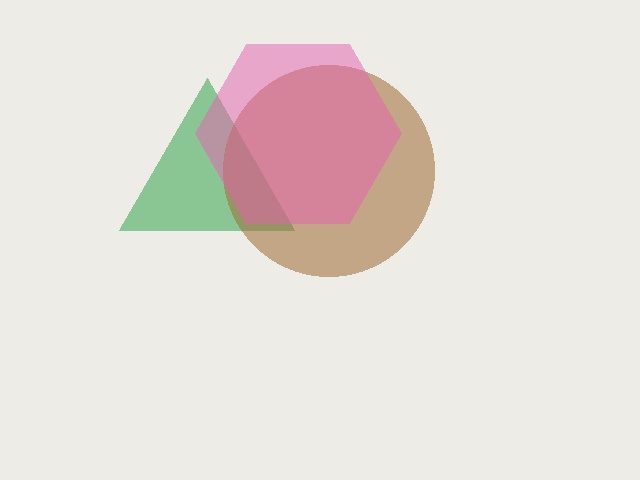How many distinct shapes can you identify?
There are 3 distinct shapes: a green triangle, a brown circle, a pink hexagon.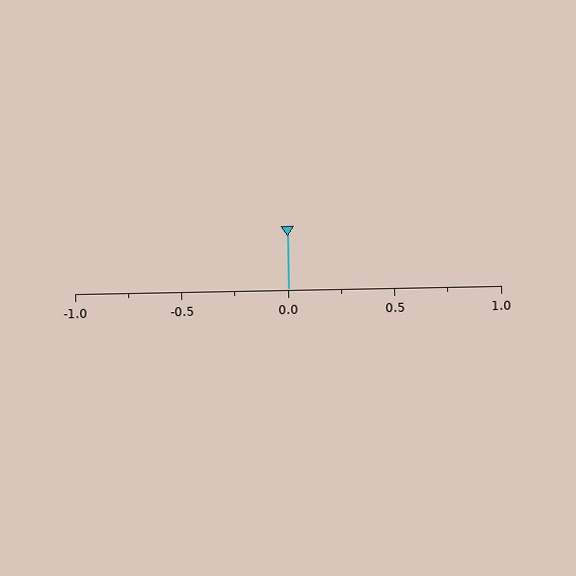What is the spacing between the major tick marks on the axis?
The major ticks are spaced 0.5 apart.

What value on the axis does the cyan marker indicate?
The marker indicates approximately 0.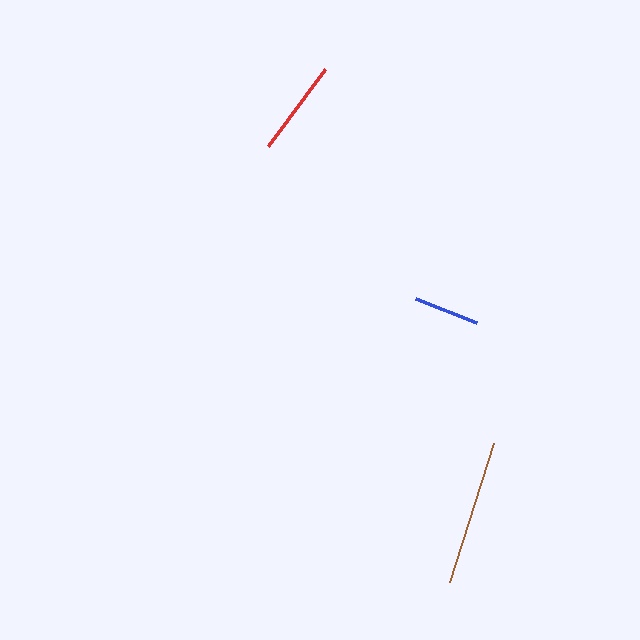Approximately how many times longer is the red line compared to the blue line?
The red line is approximately 1.5 times the length of the blue line.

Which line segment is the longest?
The brown line is the longest at approximately 146 pixels.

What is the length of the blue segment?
The blue segment is approximately 66 pixels long.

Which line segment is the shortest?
The blue line is the shortest at approximately 66 pixels.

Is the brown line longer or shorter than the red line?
The brown line is longer than the red line.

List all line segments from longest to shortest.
From longest to shortest: brown, red, blue.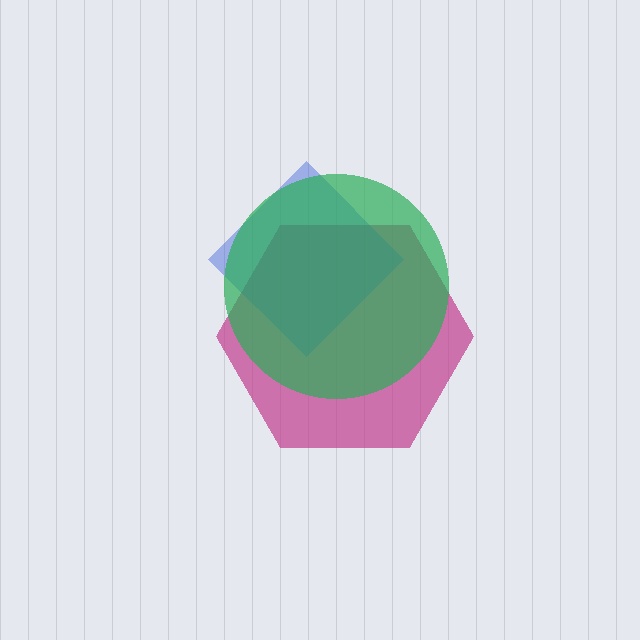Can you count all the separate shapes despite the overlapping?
Yes, there are 3 separate shapes.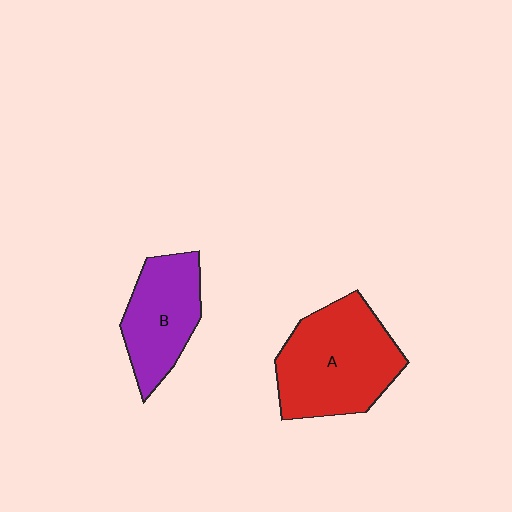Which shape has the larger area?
Shape A (red).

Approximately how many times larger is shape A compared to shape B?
Approximately 1.5 times.